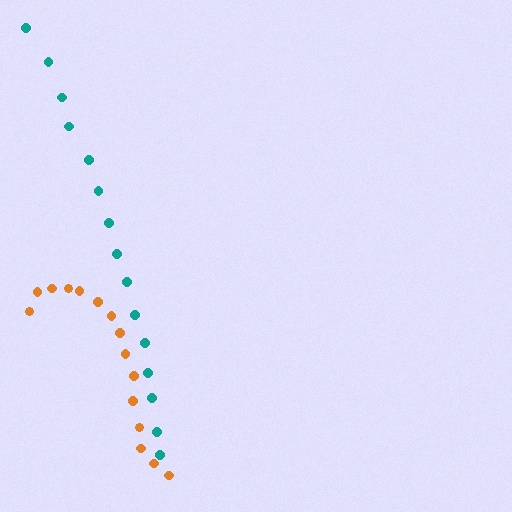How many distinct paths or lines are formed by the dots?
There are 2 distinct paths.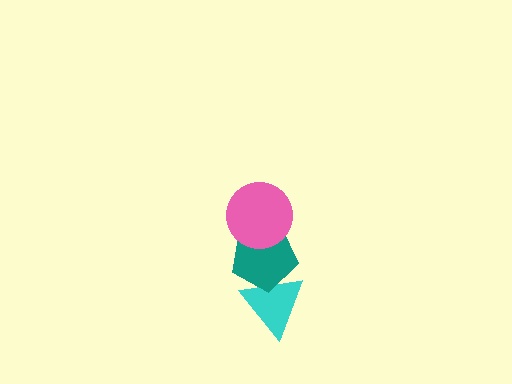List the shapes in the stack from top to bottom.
From top to bottom: the pink circle, the teal pentagon, the cyan triangle.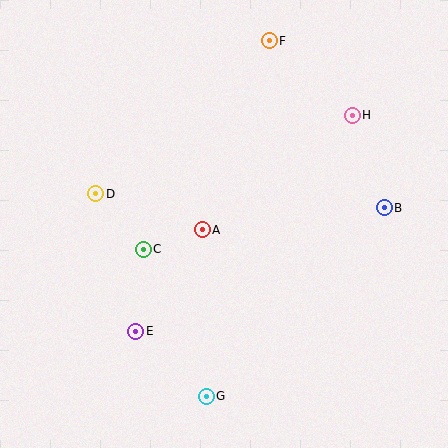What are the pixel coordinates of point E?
Point E is at (136, 331).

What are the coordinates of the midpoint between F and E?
The midpoint between F and E is at (202, 186).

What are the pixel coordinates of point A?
Point A is at (202, 230).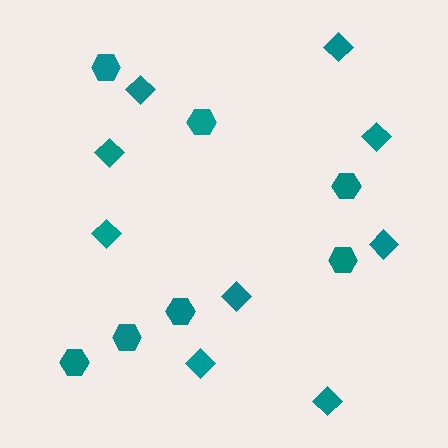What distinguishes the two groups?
There are 2 groups: one group of diamonds (9) and one group of hexagons (7).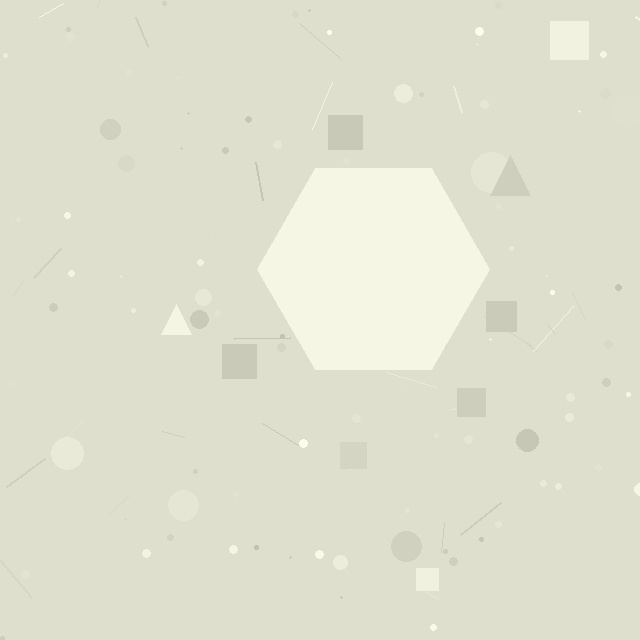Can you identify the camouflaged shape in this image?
The camouflaged shape is a hexagon.